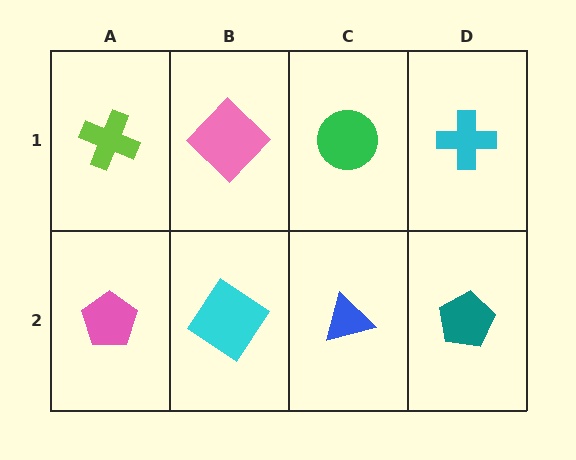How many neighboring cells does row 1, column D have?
2.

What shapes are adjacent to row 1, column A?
A pink pentagon (row 2, column A), a pink diamond (row 1, column B).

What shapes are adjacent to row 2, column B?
A pink diamond (row 1, column B), a pink pentagon (row 2, column A), a blue triangle (row 2, column C).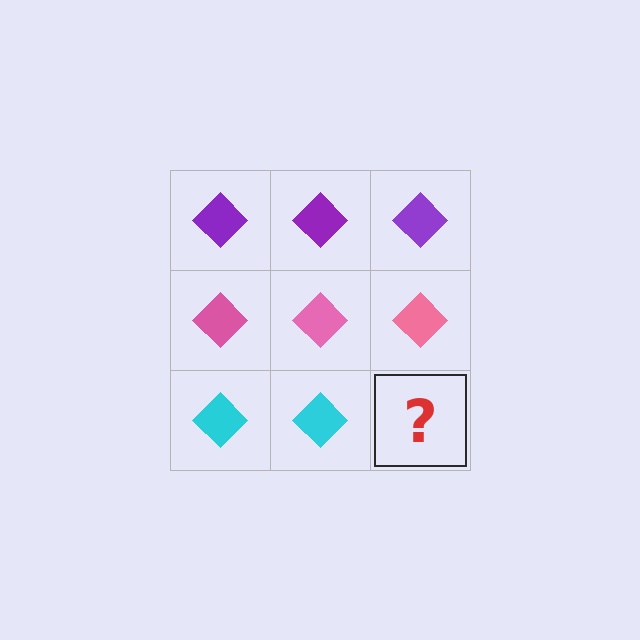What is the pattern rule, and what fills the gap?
The rule is that each row has a consistent color. The gap should be filled with a cyan diamond.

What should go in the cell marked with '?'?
The missing cell should contain a cyan diamond.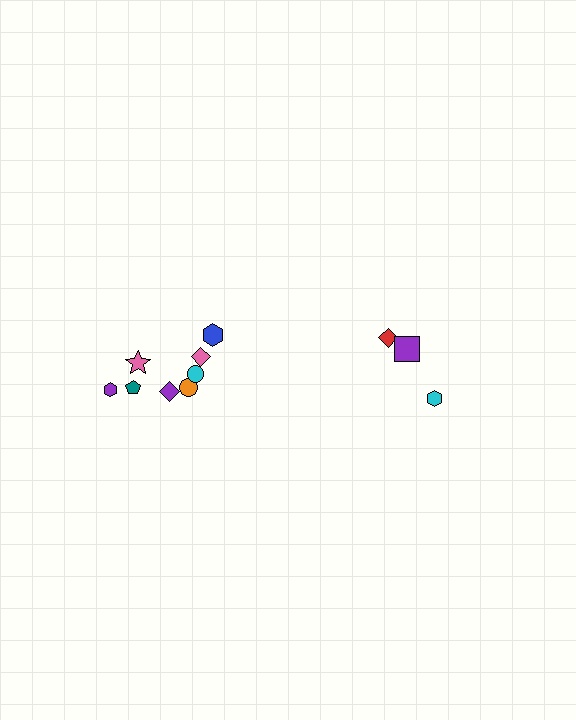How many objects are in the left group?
There are 8 objects.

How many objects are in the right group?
There are 3 objects.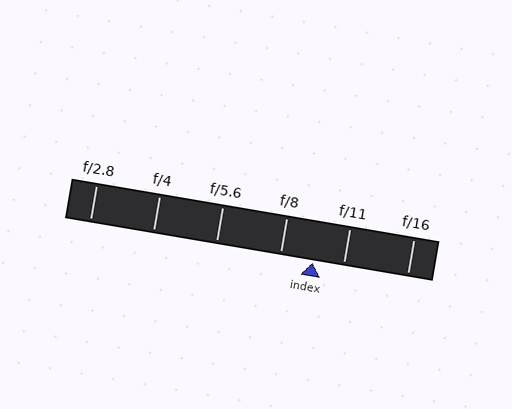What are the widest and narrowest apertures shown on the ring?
The widest aperture shown is f/2.8 and the narrowest is f/16.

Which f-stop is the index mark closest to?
The index mark is closest to f/11.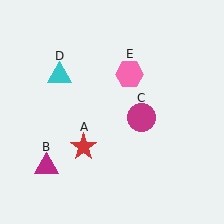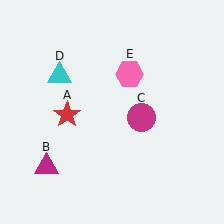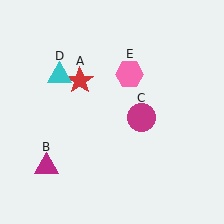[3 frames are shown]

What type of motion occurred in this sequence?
The red star (object A) rotated clockwise around the center of the scene.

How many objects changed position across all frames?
1 object changed position: red star (object A).